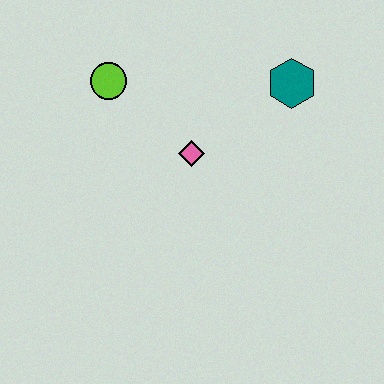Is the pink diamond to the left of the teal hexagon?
Yes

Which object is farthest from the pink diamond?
The teal hexagon is farthest from the pink diamond.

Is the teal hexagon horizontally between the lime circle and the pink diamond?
No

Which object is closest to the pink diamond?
The lime circle is closest to the pink diamond.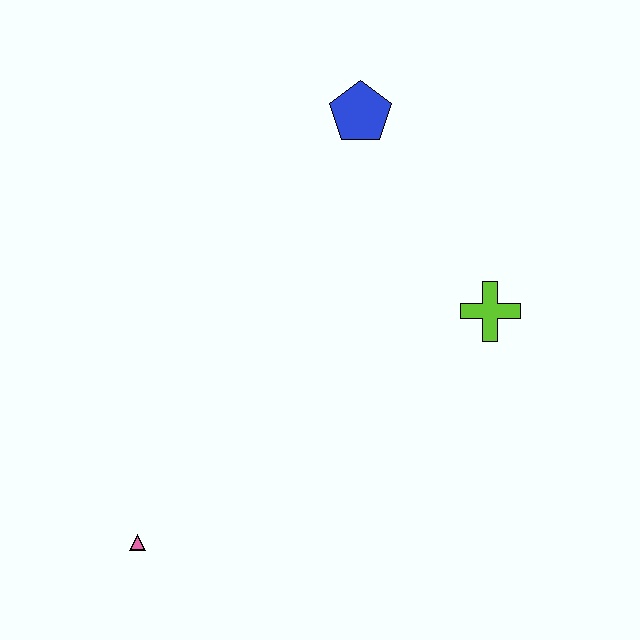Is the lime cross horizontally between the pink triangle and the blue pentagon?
No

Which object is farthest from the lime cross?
The pink triangle is farthest from the lime cross.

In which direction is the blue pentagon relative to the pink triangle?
The blue pentagon is above the pink triangle.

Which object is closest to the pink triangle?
The lime cross is closest to the pink triangle.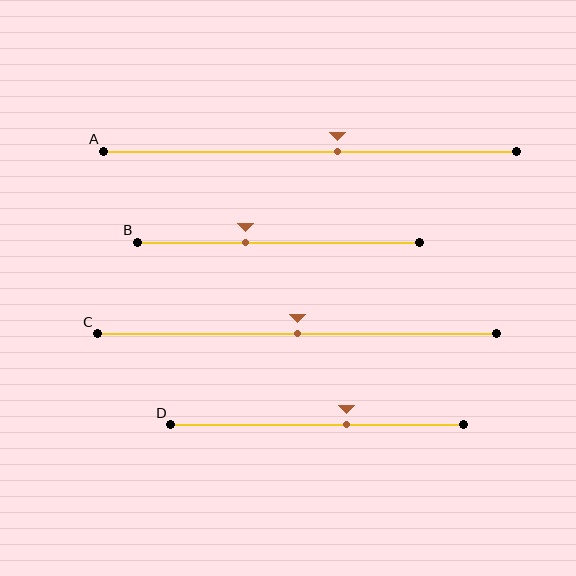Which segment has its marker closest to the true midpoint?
Segment C has its marker closest to the true midpoint.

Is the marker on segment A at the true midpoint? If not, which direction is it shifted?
No, the marker on segment A is shifted to the right by about 7% of the segment length.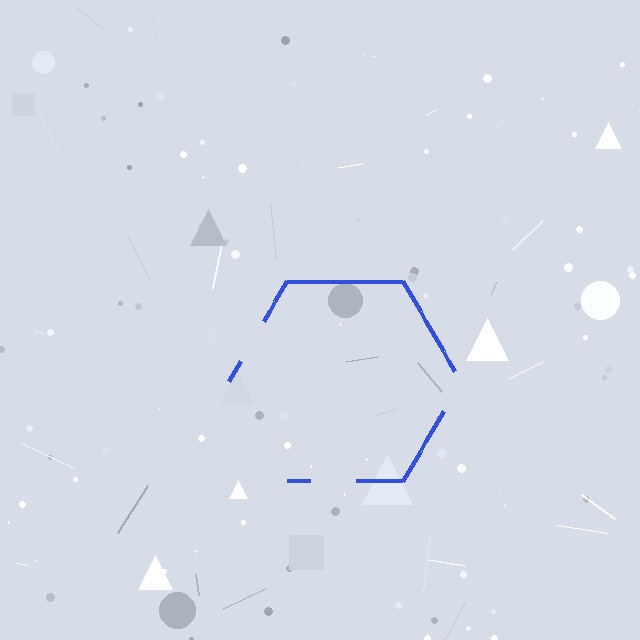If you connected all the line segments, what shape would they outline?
They would outline a hexagon.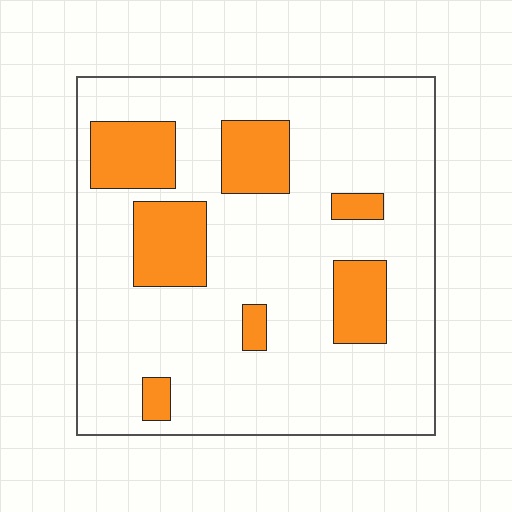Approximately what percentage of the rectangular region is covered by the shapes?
Approximately 20%.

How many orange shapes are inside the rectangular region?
7.